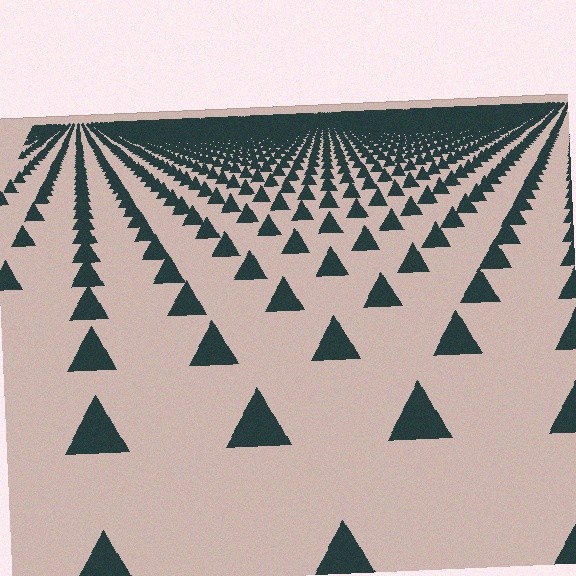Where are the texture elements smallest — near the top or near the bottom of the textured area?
Near the top.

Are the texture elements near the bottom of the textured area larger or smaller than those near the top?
Larger. Near the bottom, elements are closer to the viewer and appear at a bigger on-screen size.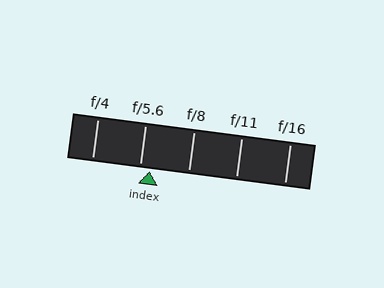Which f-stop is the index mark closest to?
The index mark is closest to f/5.6.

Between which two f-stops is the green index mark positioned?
The index mark is between f/5.6 and f/8.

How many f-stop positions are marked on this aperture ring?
There are 5 f-stop positions marked.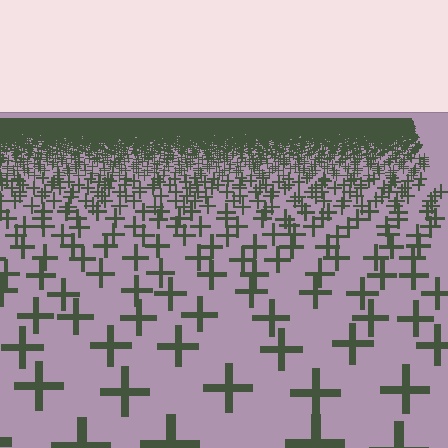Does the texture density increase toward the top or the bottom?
Density increases toward the top.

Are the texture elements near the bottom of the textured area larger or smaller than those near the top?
Larger. Near the bottom, elements are closer to the viewer and appear at a bigger on-screen size.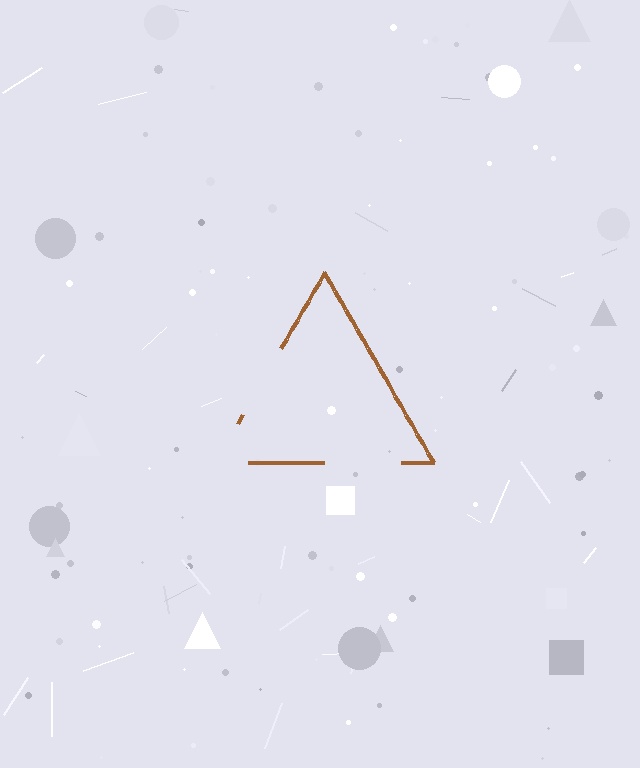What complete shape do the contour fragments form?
The contour fragments form a triangle.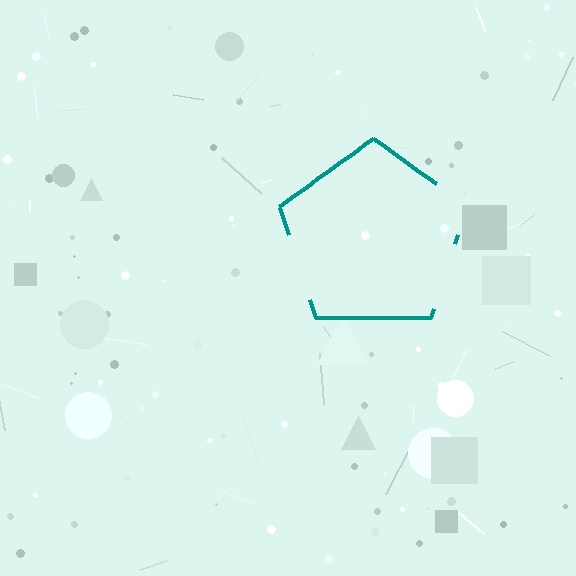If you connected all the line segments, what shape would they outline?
They would outline a pentagon.